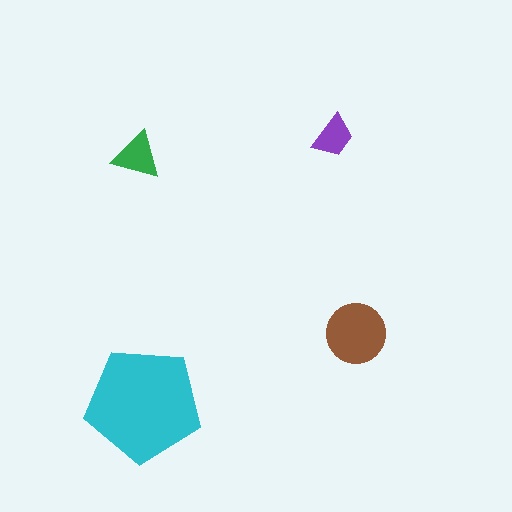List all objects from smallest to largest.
The purple trapezoid, the green triangle, the brown circle, the cyan pentagon.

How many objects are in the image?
There are 4 objects in the image.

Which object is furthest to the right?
The brown circle is rightmost.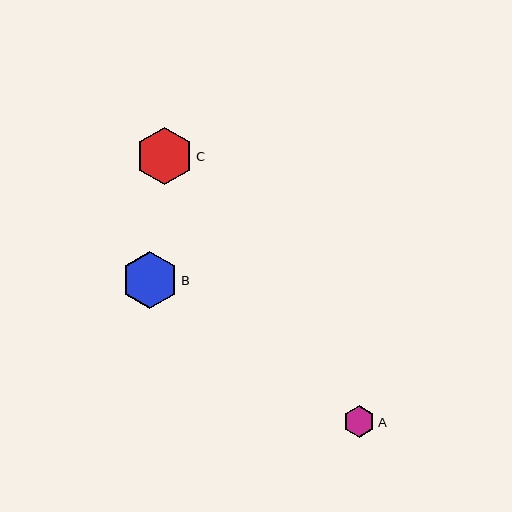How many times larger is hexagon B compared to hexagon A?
Hexagon B is approximately 1.8 times the size of hexagon A.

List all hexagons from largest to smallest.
From largest to smallest: C, B, A.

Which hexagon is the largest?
Hexagon C is the largest with a size of approximately 58 pixels.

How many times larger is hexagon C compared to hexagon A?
Hexagon C is approximately 1.8 times the size of hexagon A.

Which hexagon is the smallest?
Hexagon A is the smallest with a size of approximately 32 pixels.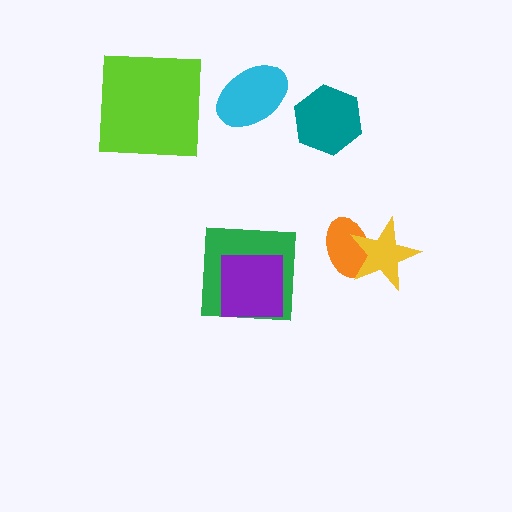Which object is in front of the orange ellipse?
The yellow star is in front of the orange ellipse.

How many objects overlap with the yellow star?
1 object overlaps with the yellow star.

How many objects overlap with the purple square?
1 object overlaps with the purple square.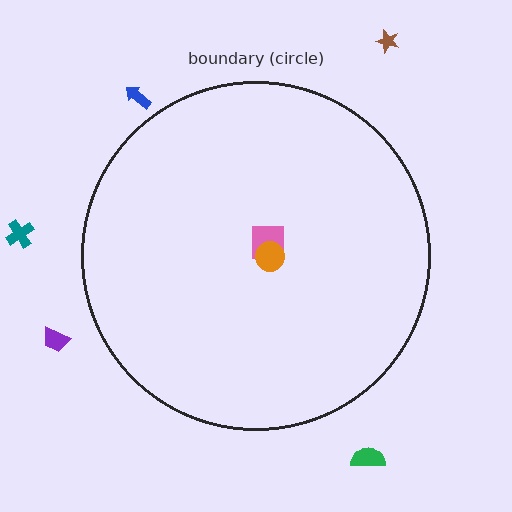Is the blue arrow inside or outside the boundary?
Outside.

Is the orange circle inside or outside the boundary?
Inside.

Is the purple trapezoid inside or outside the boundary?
Outside.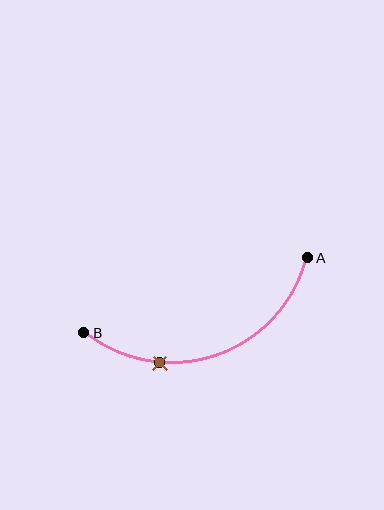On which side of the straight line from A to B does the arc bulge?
The arc bulges below the straight line connecting A and B.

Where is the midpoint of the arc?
The arc midpoint is the point on the curve farthest from the straight line joining A and B. It sits below that line.